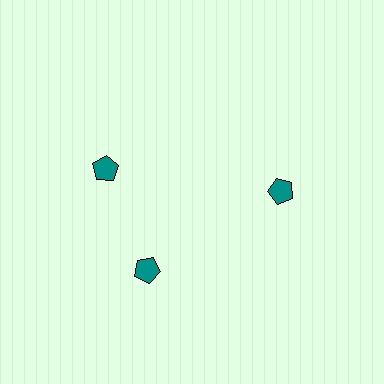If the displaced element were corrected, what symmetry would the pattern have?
It would have 3-fold rotational symmetry — the pattern would map onto itself every 120 degrees.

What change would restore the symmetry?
The symmetry would be restored by rotating it back into even spacing with its neighbors so that all 3 pentagons sit at equal angles and equal distance from the center.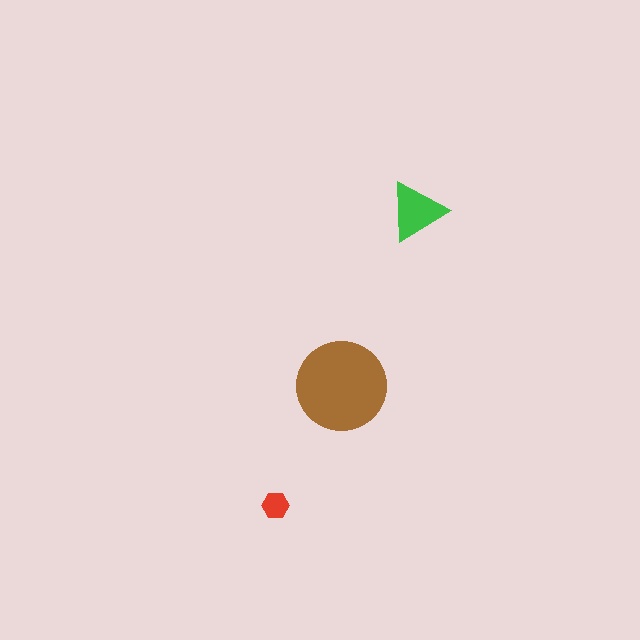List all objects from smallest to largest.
The red hexagon, the green triangle, the brown circle.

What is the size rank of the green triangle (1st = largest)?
2nd.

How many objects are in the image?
There are 3 objects in the image.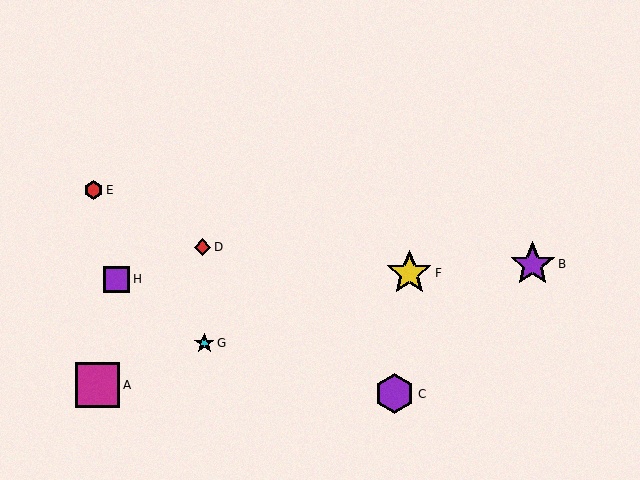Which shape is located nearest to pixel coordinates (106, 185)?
The red hexagon (labeled E) at (94, 190) is nearest to that location.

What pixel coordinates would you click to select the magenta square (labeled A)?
Click at (97, 385) to select the magenta square A.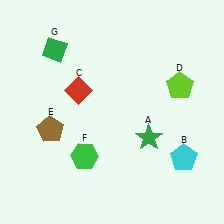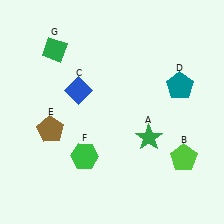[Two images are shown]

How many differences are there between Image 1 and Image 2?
There are 3 differences between the two images.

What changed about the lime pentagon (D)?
In Image 1, D is lime. In Image 2, it changed to teal.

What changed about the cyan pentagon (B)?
In Image 1, B is cyan. In Image 2, it changed to lime.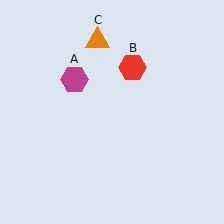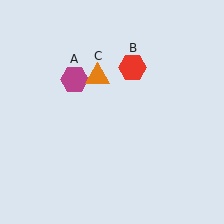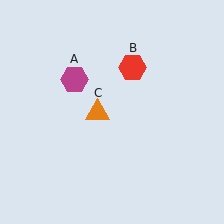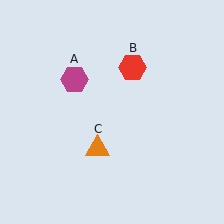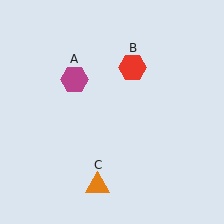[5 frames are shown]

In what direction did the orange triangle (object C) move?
The orange triangle (object C) moved down.